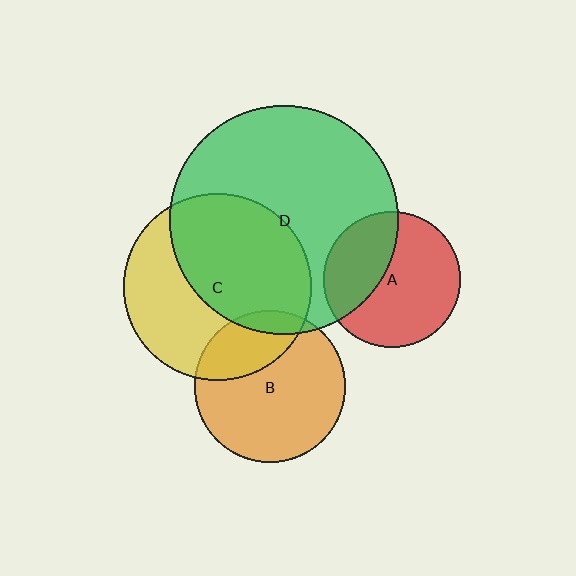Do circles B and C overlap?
Yes.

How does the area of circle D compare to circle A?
Approximately 2.8 times.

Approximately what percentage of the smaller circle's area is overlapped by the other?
Approximately 25%.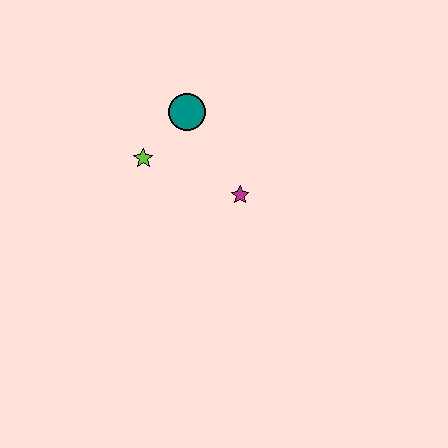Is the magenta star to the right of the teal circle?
Yes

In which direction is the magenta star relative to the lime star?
The magenta star is to the right of the lime star.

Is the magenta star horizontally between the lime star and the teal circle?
No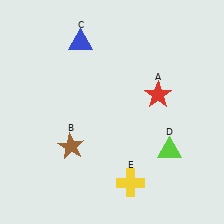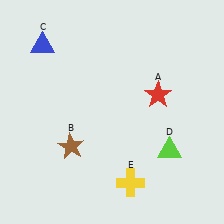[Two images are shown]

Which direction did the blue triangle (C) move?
The blue triangle (C) moved left.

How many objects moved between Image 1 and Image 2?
1 object moved between the two images.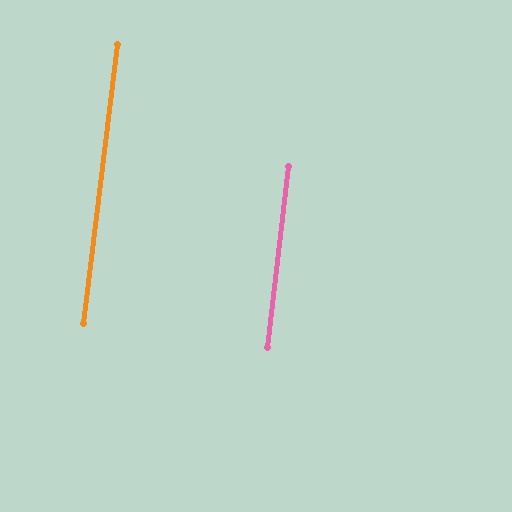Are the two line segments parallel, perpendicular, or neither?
Parallel — their directions differ by only 0.3°.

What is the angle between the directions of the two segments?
Approximately 0 degrees.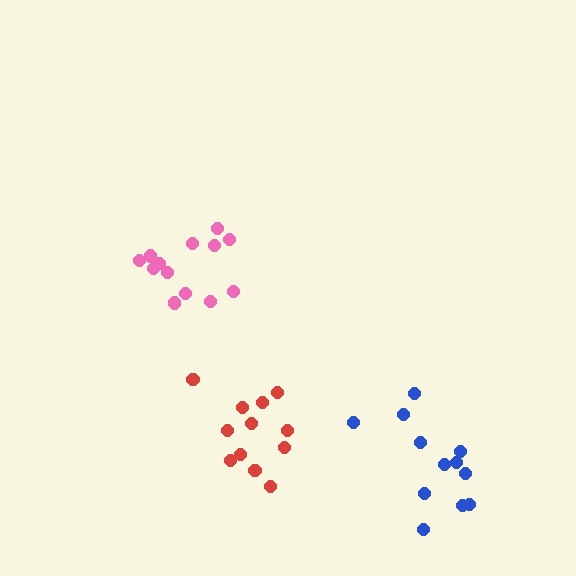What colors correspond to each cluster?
The clusters are colored: blue, pink, red.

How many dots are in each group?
Group 1: 12 dots, Group 2: 13 dots, Group 3: 12 dots (37 total).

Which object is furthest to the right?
The blue cluster is rightmost.